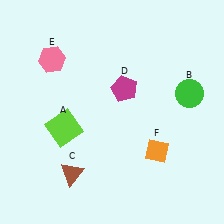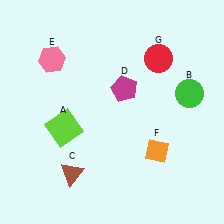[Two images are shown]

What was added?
A red circle (G) was added in Image 2.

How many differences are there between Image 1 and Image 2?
There is 1 difference between the two images.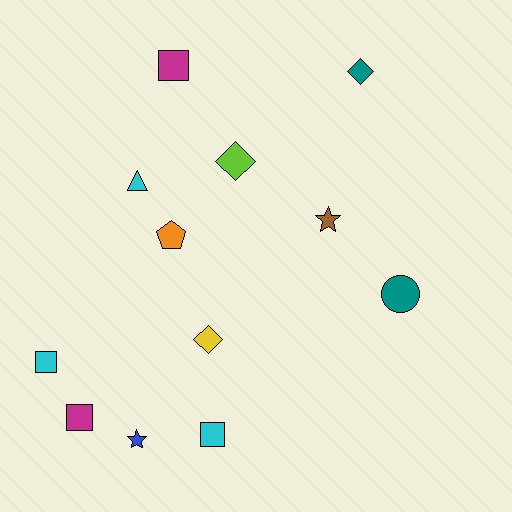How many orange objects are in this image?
There is 1 orange object.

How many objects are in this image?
There are 12 objects.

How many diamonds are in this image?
There are 3 diamonds.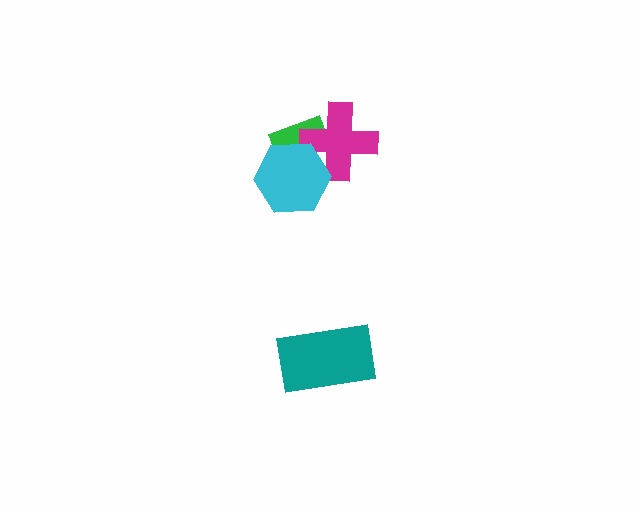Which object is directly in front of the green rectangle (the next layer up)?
The magenta cross is directly in front of the green rectangle.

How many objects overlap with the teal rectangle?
0 objects overlap with the teal rectangle.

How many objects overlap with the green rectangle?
2 objects overlap with the green rectangle.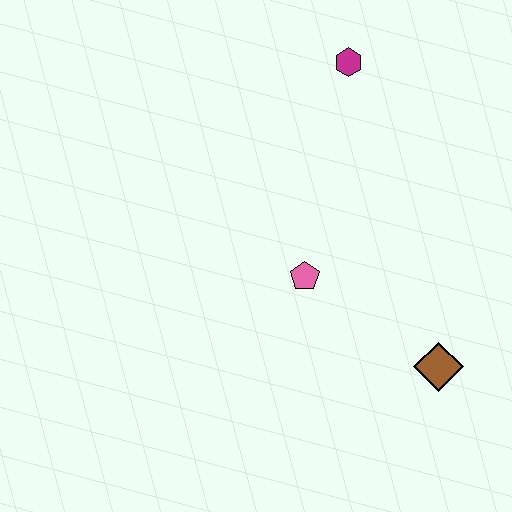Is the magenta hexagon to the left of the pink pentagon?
No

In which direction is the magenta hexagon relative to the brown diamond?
The magenta hexagon is above the brown diamond.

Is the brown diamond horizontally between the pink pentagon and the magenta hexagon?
No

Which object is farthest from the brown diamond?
The magenta hexagon is farthest from the brown diamond.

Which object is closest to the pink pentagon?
The brown diamond is closest to the pink pentagon.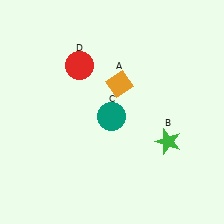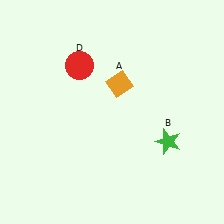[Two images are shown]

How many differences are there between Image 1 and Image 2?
There is 1 difference between the two images.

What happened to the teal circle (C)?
The teal circle (C) was removed in Image 2. It was in the bottom-left area of Image 1.